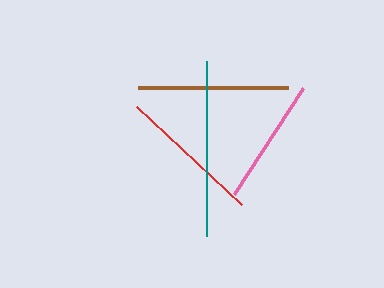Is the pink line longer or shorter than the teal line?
The teal line is longer than the pink line.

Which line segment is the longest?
The teal line is the longest at approximately 174 pixels.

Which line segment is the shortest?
The pink line is the shortest at approximately 127 pixels.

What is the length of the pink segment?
The pink segment is approximately 127 pixels long.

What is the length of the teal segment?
The teal segment is approximately 174 pixels long.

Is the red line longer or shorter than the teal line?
The teal line is longer than the red line.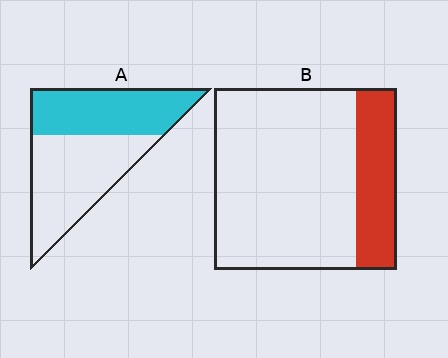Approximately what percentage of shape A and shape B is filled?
A is approximately 45% and B is approximately 20%.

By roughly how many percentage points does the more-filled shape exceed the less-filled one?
By roughly 20 percentage points (A over B).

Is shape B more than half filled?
No.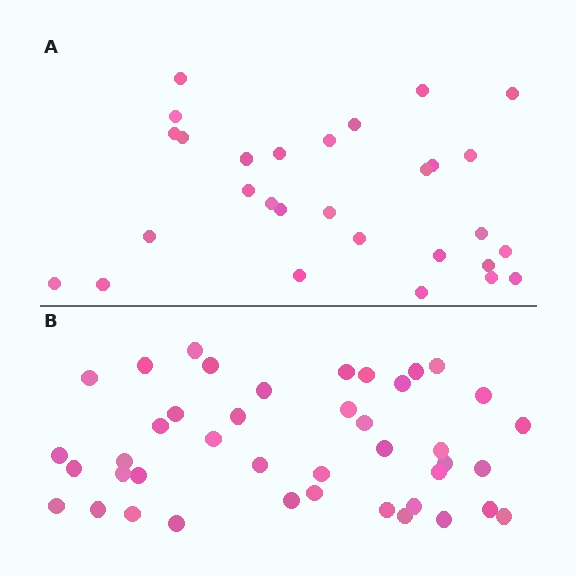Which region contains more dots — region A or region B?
Region B (the bottom region) has more dots.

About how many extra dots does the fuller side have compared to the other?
Region B has approximately 15 more dots than region A.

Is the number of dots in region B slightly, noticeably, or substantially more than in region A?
Region B has noticeably more, but not dramatically so. The ratio is roughly 1.4 to 1.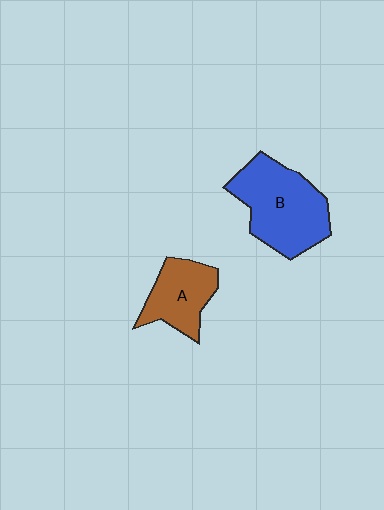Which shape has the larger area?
Shape B (blue).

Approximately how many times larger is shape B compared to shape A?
Approximately 1.6 times.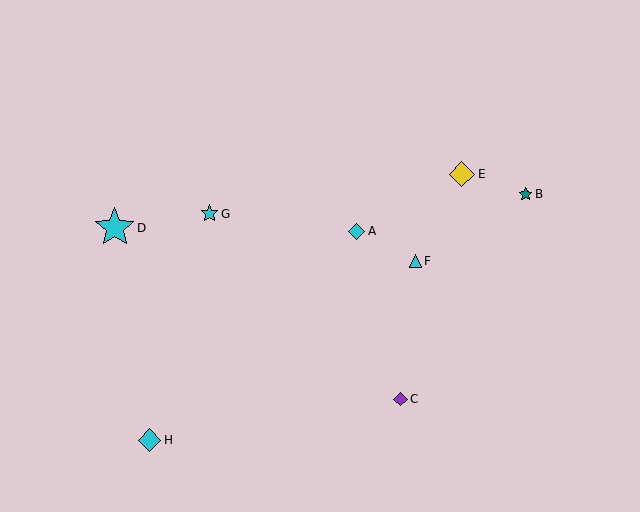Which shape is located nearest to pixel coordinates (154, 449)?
The cyan diamond (labeled H) at (150, 440) is nearest to that location.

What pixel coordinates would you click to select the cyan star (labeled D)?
Click at (115, 228) to select the cyan star D.